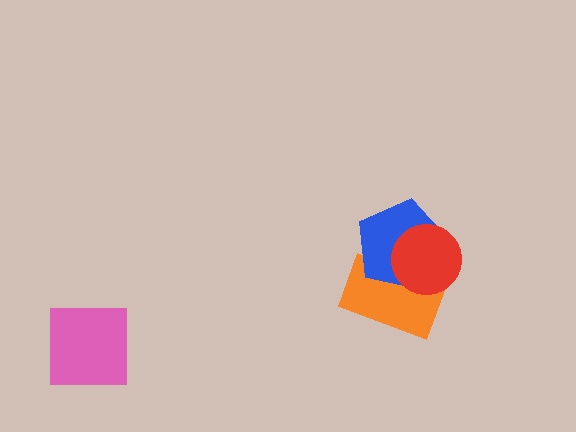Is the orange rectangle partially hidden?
Yes, it is partially covered by another shape.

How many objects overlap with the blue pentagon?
2 objects overlap with the blue pentagon.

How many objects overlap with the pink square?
0 objects overlap with the pink square.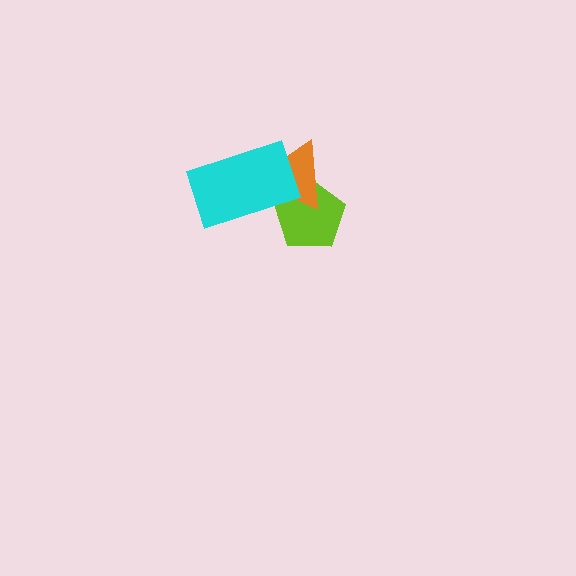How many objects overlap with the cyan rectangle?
2 objects overlap with the cyan rectangle.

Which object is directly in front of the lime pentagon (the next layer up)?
The orange triangle is directly in front of the lime pentagon.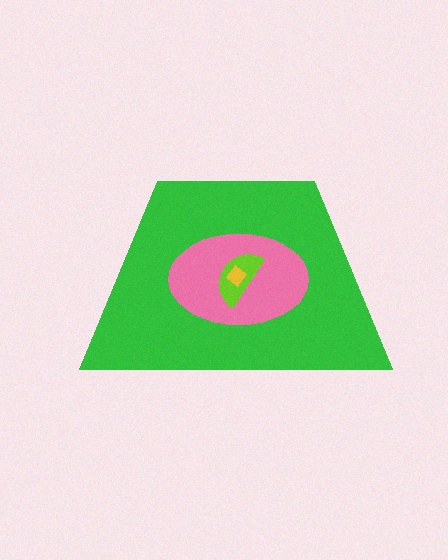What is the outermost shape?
The green trapezoid.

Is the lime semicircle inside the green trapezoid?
Yes.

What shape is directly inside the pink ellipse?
The lime semicircle.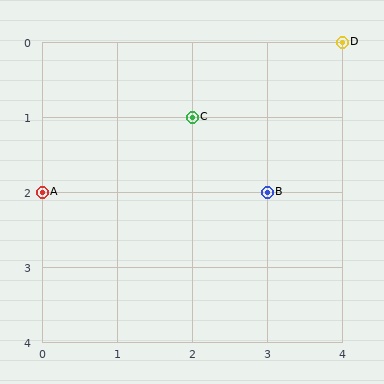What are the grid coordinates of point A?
Point A is at grid coordinates (0, 2).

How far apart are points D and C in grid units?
Points D and C are 2 columns and 1 row apart (about 2.2 grid units diagonally).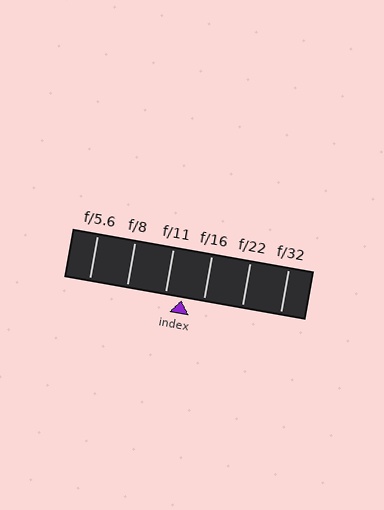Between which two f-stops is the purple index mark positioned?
The index mark is between f/11 and f/16.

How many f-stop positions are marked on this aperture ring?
There are 6 f-stop positions marked.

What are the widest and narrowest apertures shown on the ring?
The widest aperture shown is f/5.6 and the narrowest is f/32.